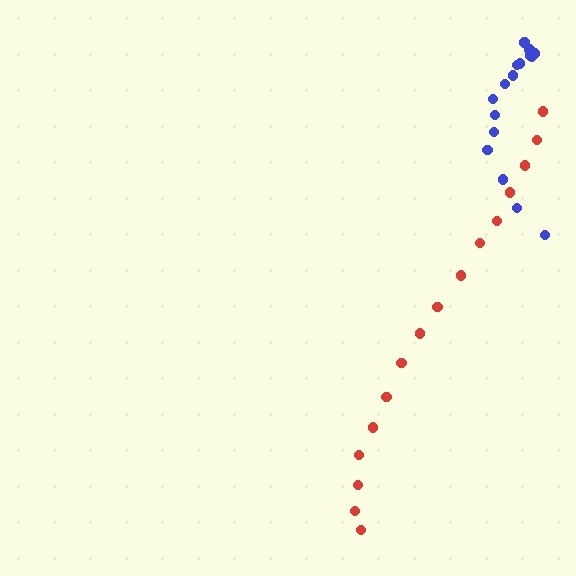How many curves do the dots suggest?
There are 2 distinct paths.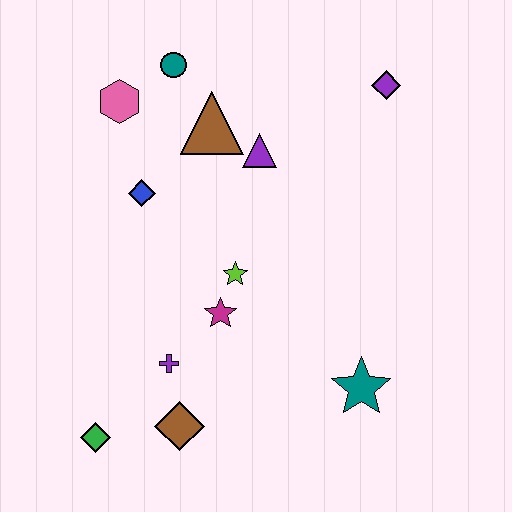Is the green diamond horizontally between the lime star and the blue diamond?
No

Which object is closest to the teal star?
The magenta star is closest to the teal star.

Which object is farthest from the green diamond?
The purple diamond is farthest from the green diamond.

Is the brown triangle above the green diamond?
Yes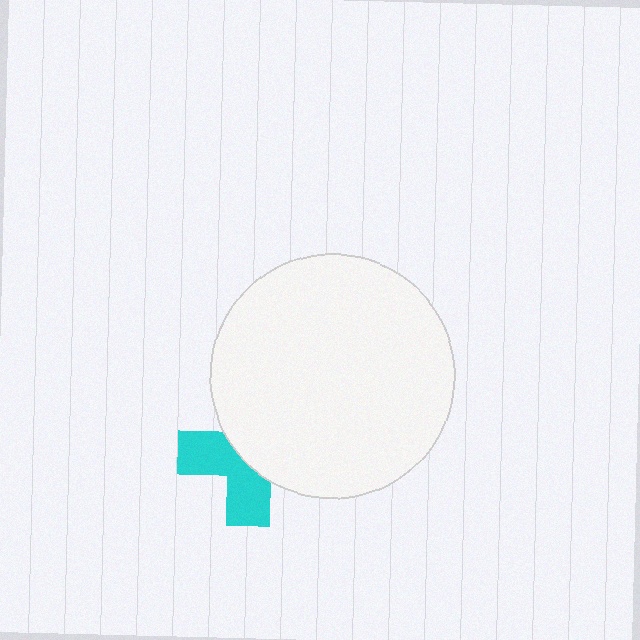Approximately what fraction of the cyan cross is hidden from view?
Roughly 55% of the cyan cross is hidden behind the white circle.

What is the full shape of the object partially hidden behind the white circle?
The partially hidden object is a cyan cross.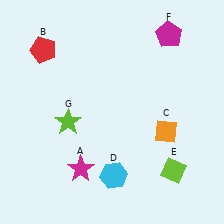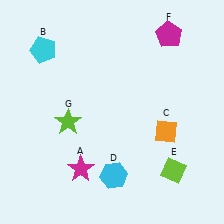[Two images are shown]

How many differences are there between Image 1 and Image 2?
There is 1 difference between the two images.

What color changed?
The pentagon (B) changed from red in Image 1 to cyan in Image 2.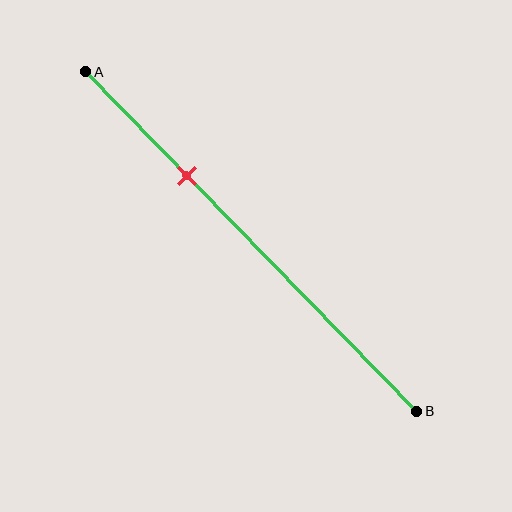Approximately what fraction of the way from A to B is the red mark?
The red mark is approximately 30% of the way from A to B.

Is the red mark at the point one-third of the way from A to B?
Yes, the mark is approximately at the one-third point.